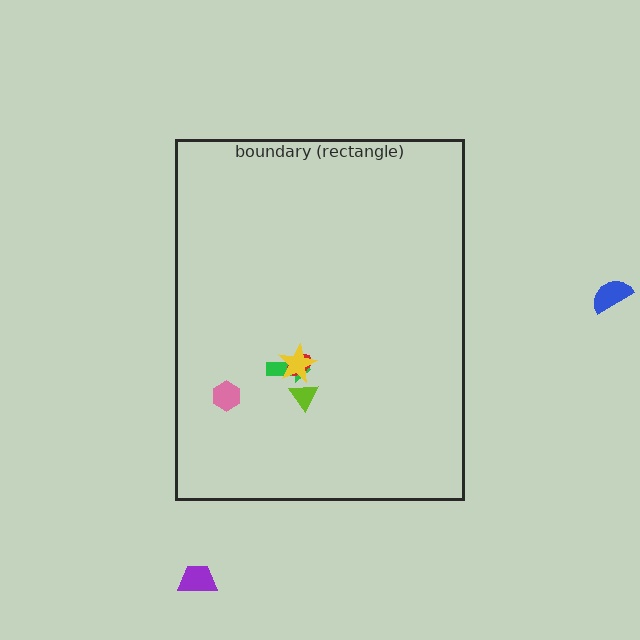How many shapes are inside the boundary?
5 inside, 2 outside.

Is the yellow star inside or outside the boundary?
Inside.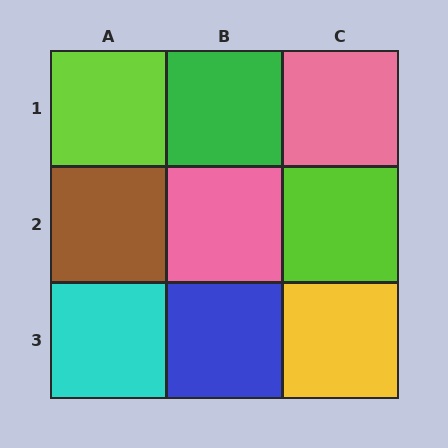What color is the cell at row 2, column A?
Brown.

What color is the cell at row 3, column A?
Cyan.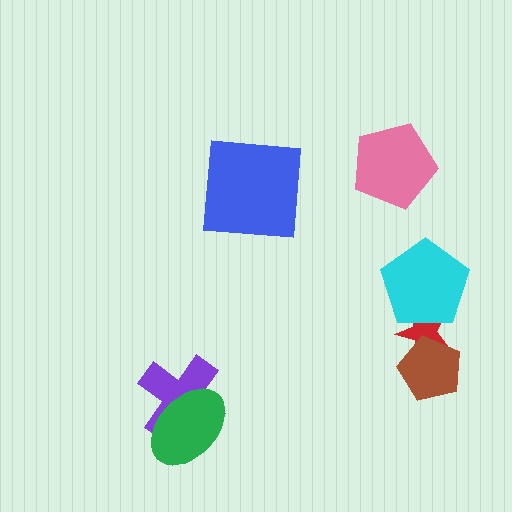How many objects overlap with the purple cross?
1 object overlaps with the purple cross.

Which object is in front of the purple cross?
The green ellipse is in front of the purple cross.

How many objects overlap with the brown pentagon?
1 object overlaps with the brown pentagon.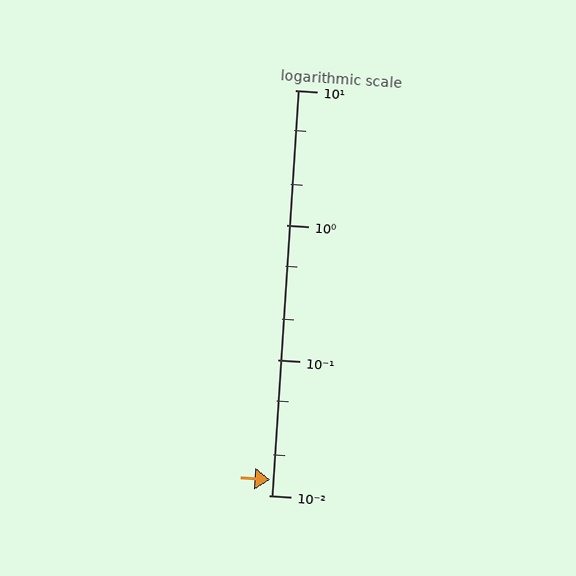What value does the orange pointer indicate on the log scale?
The pointer indicates approximately 0.013.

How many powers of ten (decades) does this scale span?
The scale spans 3 decades, from 0.01 to 10.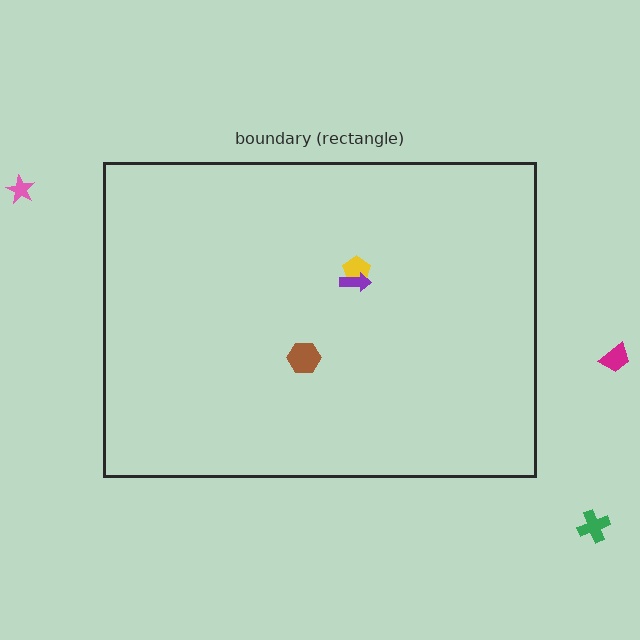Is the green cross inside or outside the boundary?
Outside.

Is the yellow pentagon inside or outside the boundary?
Inside.